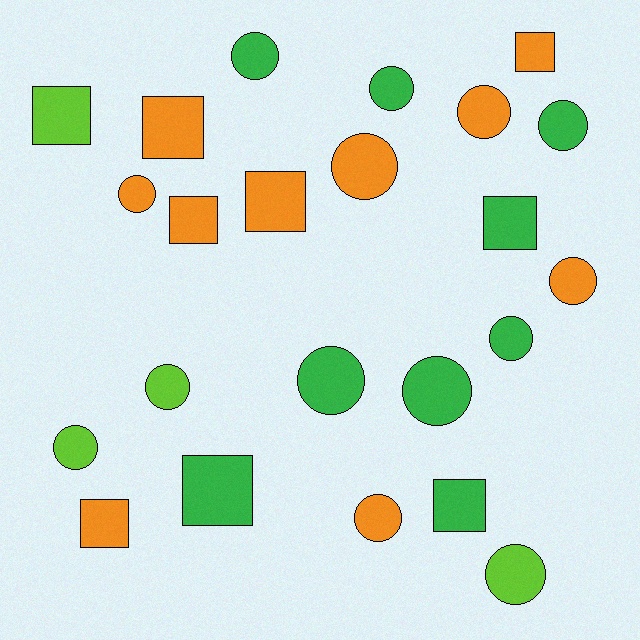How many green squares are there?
There are 3 green squares.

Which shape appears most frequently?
Circle, with 14 objects.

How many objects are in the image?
There are 23 objects.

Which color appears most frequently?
Orange, with 10 objects.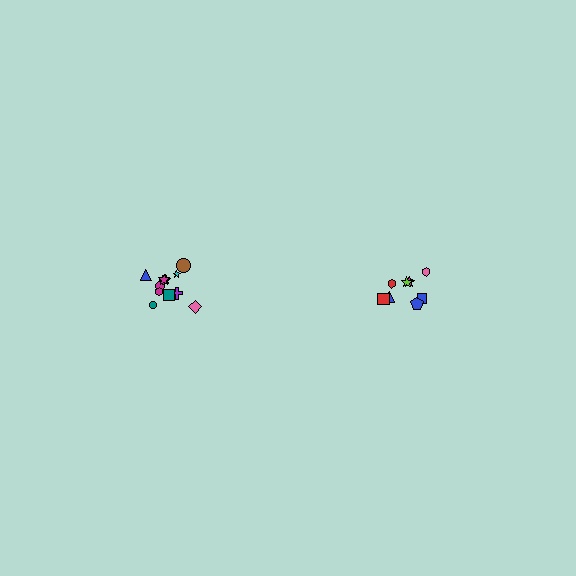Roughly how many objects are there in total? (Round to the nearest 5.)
Roughly 20 objects in total.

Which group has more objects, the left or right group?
The left group.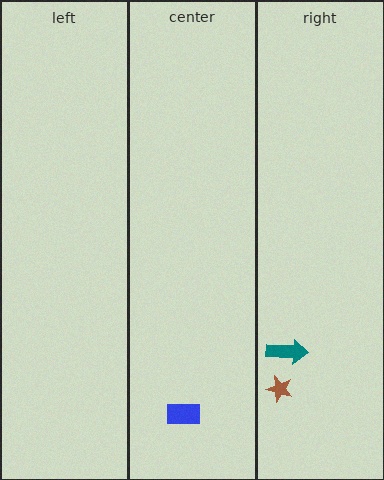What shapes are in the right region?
The brown star, the teal arrow.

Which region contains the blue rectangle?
The center region.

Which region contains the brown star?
The right region.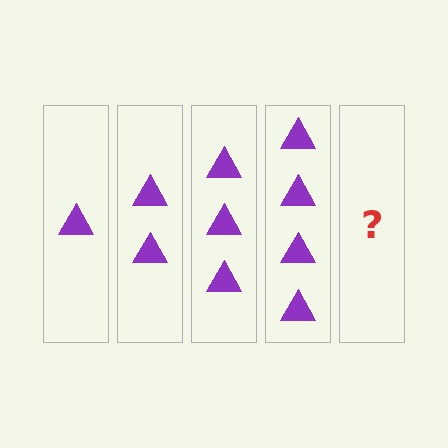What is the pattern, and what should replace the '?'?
The pattern is that each step adds one more triangle. The '?' should be 5 triangles.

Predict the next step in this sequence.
The next step is 5 triangles.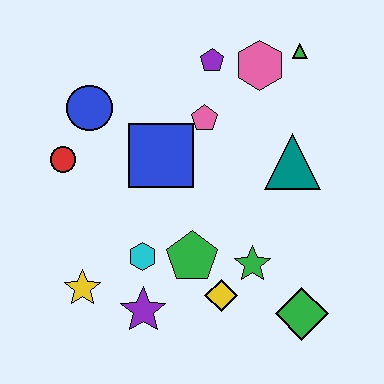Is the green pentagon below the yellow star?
No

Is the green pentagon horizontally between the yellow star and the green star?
Yes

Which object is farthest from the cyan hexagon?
The green triangle is farthest from the cyan hexagon.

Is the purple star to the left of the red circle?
No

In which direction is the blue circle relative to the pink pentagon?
The blue circle is to the left of the pink pentagon.